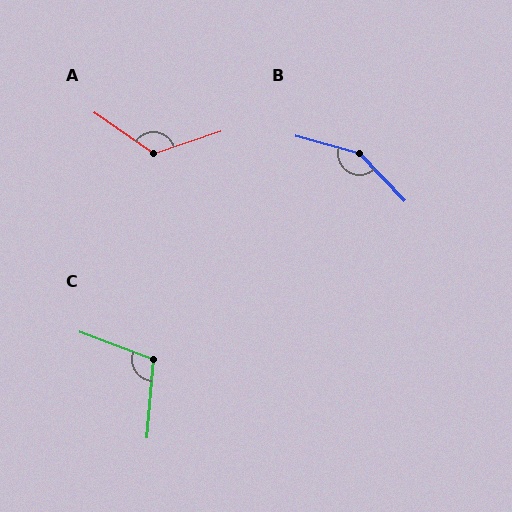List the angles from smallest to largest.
C (106°), A (127°), B (149°).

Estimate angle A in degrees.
Approximately 127 degrees.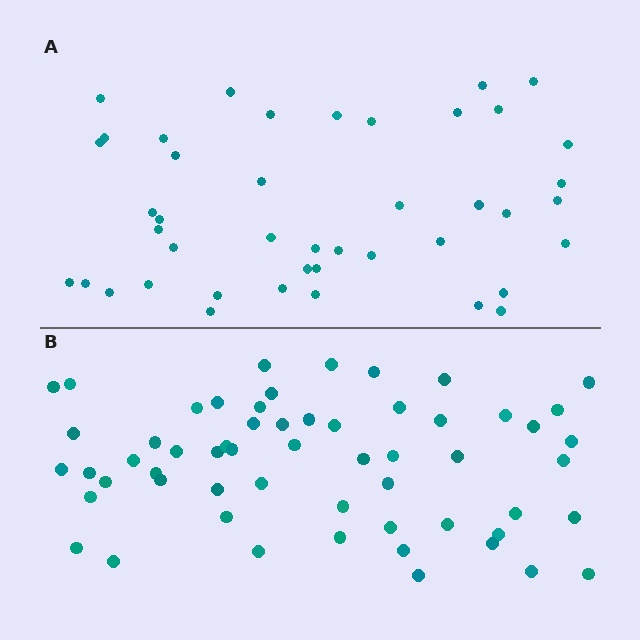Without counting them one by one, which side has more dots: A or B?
Region B (the bottom region) has more dots.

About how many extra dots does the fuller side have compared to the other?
Region B has approximately 15 more dots than region A.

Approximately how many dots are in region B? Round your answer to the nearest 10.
About 60 dots. (The exact count is 58, which rounds to 60.)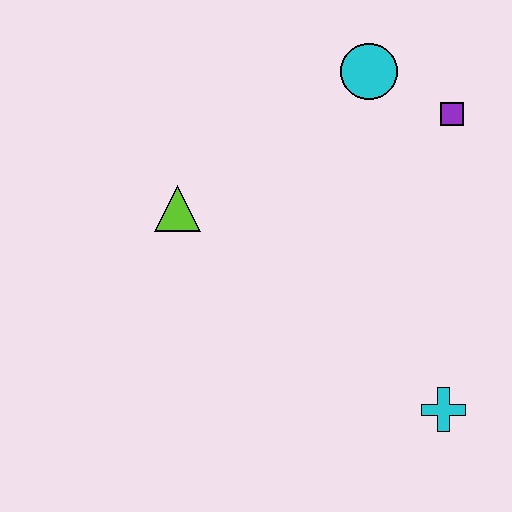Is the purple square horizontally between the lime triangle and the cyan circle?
No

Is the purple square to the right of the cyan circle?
Yes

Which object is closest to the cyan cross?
The purple square is closest to the cyan cross.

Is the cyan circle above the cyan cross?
Yes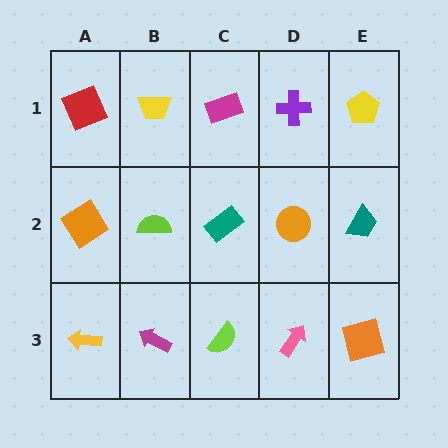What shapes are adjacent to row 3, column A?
An orange diamond (row 2, column A), a magenta arrow (row 3, column B).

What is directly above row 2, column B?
A yellow trapezoid.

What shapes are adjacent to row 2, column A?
A red square (row 1, column A), a yellow arrow (row 3, column A), a lime semicircle (row 2, column B).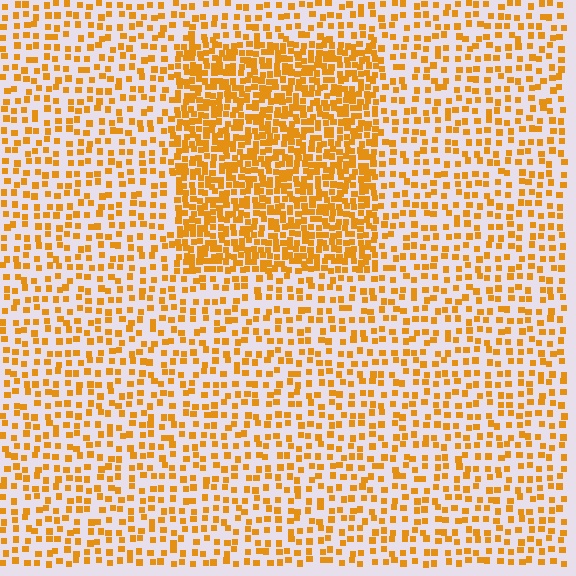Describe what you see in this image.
The image contains small orange elements arranged at two different densities. A rectangle-shaped region is visible where the elements are more densely packed than the surrounding area.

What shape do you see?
I see a rectangle.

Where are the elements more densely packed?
The elements are more densely packed inside the rectangle boundary.